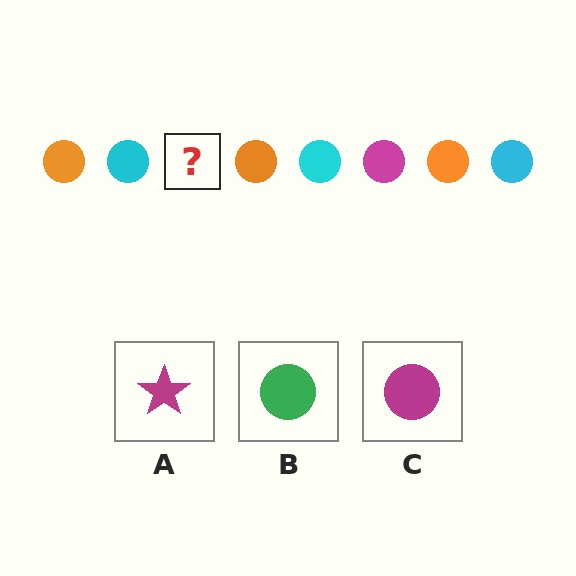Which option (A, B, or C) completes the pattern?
C.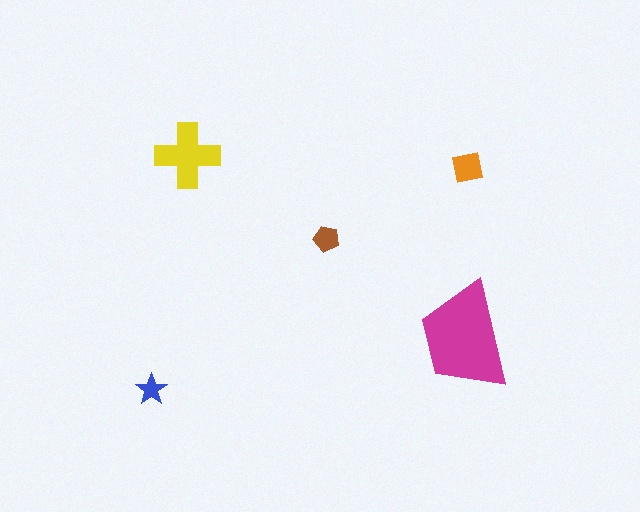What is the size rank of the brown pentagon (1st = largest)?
4th.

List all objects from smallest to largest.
The blue star, the brown pentagon, the orange square, the yellow cross, the magenta trapezoid.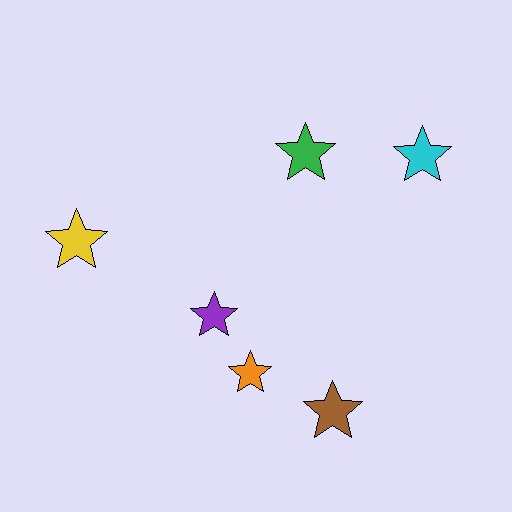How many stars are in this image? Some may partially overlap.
There are 6 stars.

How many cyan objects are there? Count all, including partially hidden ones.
There is 1 cyan object.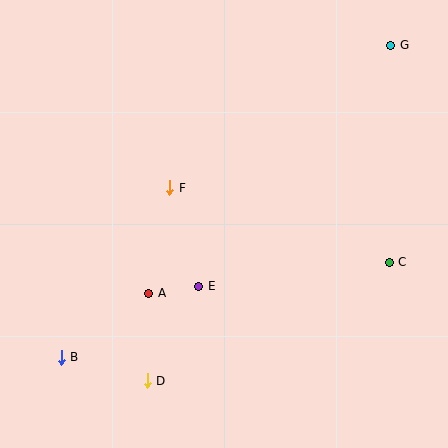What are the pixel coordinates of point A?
Point A is at (149, 293).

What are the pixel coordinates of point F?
Point F is at (170, 188).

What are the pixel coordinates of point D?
Point D is at (147, 381).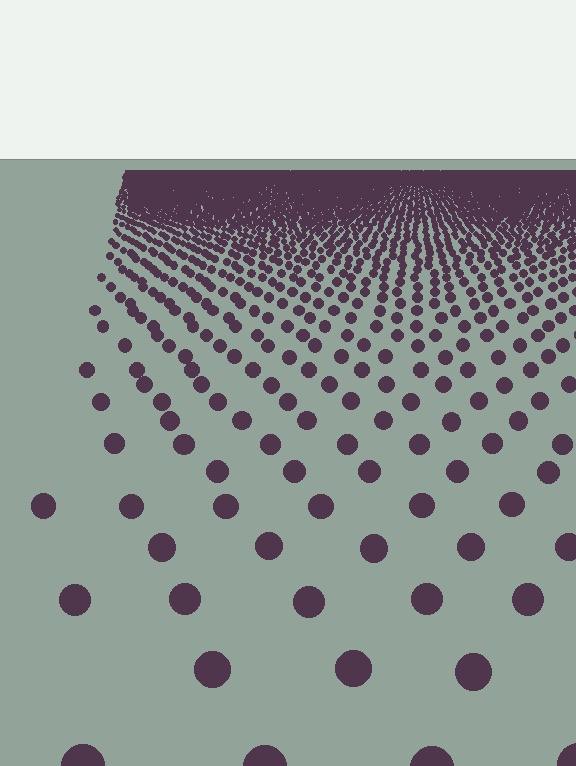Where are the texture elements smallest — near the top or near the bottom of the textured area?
Near the top.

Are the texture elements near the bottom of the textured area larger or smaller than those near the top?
Larger. Near the bottom, elements are closer to the viewer and appear at a bigger on-screen size.